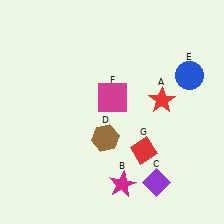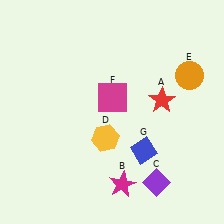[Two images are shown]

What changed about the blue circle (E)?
In Image 1, E is blue. In Image 2, it changed to orange.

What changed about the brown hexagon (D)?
In Image 1, D is brown. In Image 2, it changed to yellow.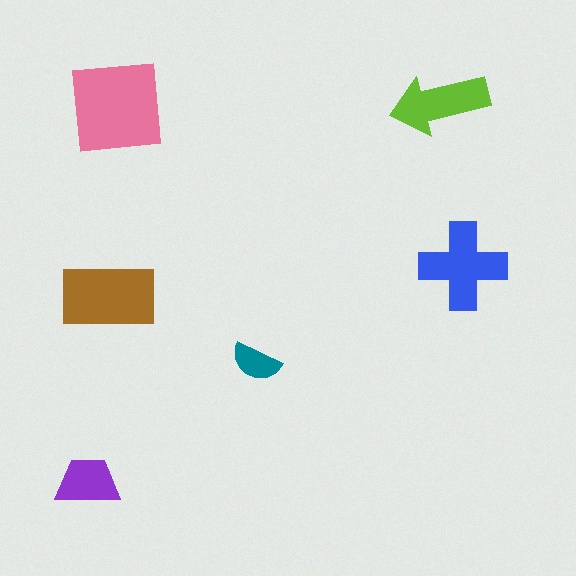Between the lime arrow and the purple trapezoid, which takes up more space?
The lime arrow.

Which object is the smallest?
The teal semicircle.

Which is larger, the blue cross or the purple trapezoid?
The blue cross.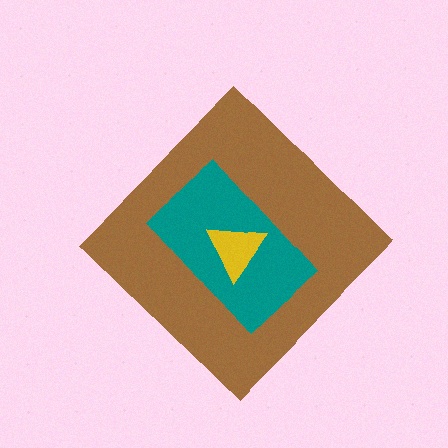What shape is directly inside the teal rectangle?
The yellow triangle.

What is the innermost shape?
The yellow triangle.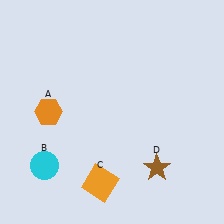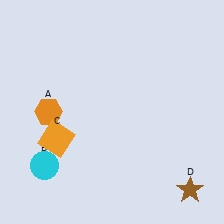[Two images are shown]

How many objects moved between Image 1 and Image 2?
2 objects moved between the two images.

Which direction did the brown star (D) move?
The brown star (D) moved right.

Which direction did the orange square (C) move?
The orange square (C) moved up.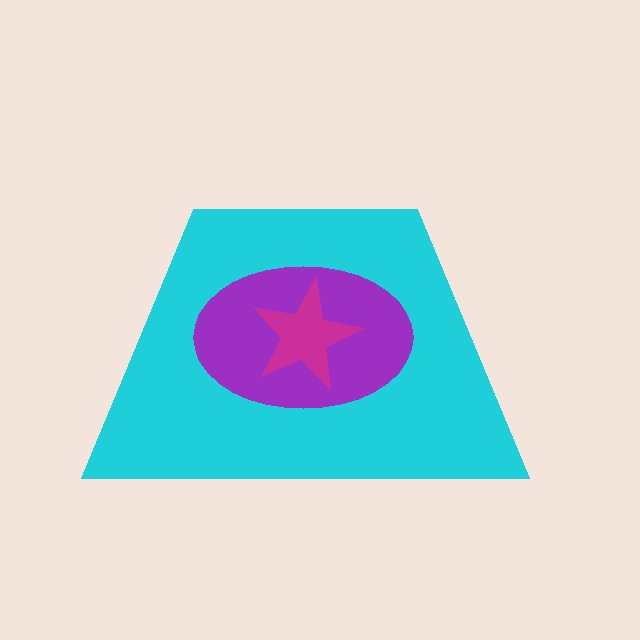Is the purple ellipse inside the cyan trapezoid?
Yes.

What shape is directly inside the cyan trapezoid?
The purple ellipse.